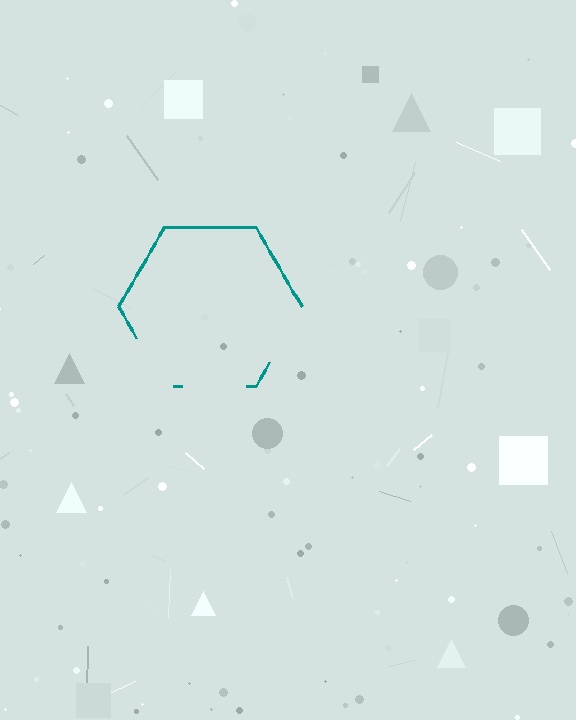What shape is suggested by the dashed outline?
The dashed outline suggests a hexagon.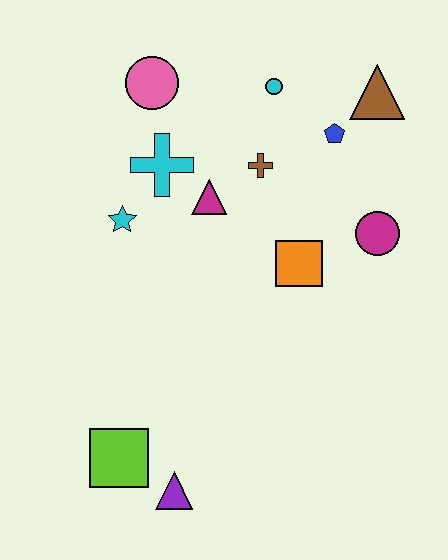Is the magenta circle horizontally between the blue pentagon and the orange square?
No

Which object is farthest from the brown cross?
The purple triangle is farthest from the brown cross.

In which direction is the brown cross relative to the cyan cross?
The brown cross is to the right of the cyan cross.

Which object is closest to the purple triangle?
The lime square is closest to the purple triangle.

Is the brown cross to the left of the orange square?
Yes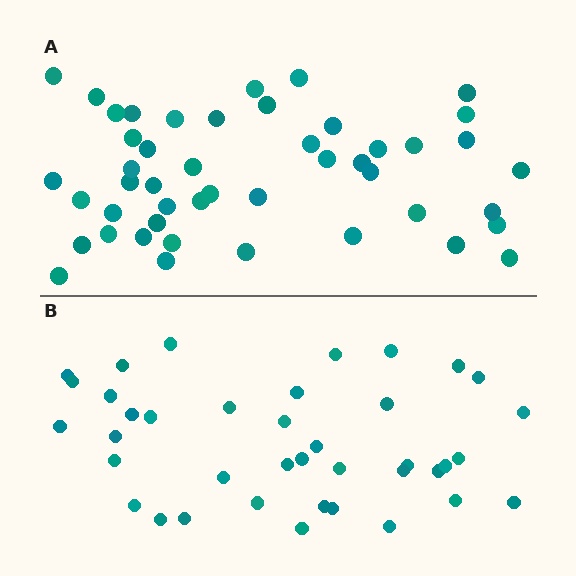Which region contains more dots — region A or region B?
Region A (the top region) has more dots.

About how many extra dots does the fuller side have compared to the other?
Region A has roughly 8 or so more dots than region B.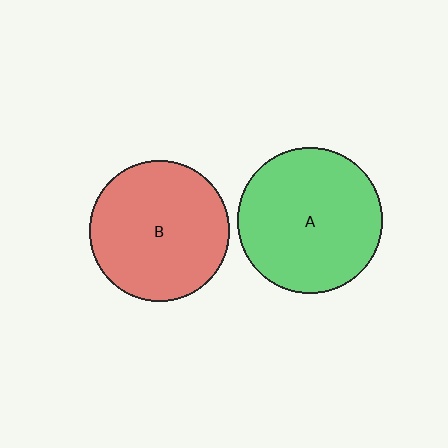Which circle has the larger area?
Circle A (green).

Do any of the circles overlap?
No, none of the circles overlap.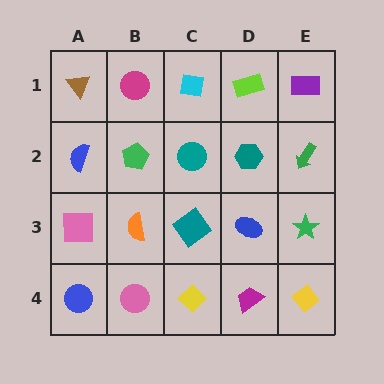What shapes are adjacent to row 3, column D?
A teal hexagon (row 2, column D), a magenta trapezoid (row 4, column D), a teal diamond (row 3, column C), a green star (row 3, column E).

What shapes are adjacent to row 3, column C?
A teal circle (row 2, column C), a yellow diamond (row 4, column C), an orange semicircle (row 3, column B), a blue ellipse (row 3, column D).